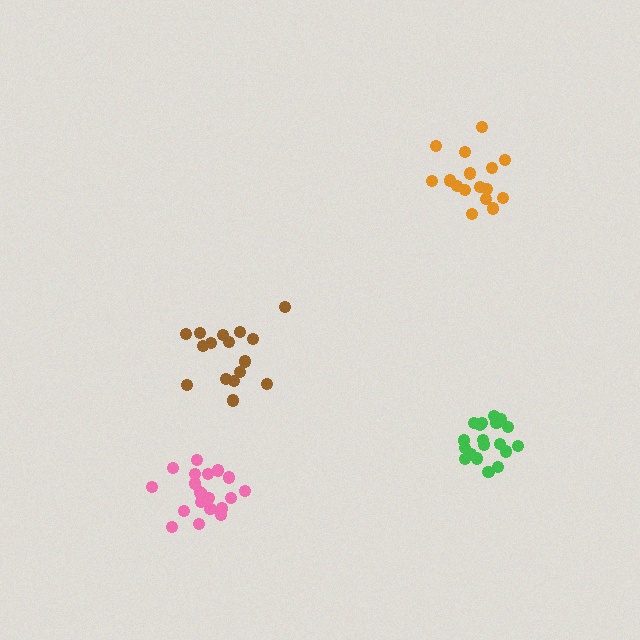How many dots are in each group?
Group 1: 16 dots, Group 2: 21 dots, Group 3: 16 dots, Group 4: 20 dots (73 total).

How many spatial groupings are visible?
There are 4 spatial groupings.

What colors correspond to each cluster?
The clusters are colored: orange, pink, brown, green.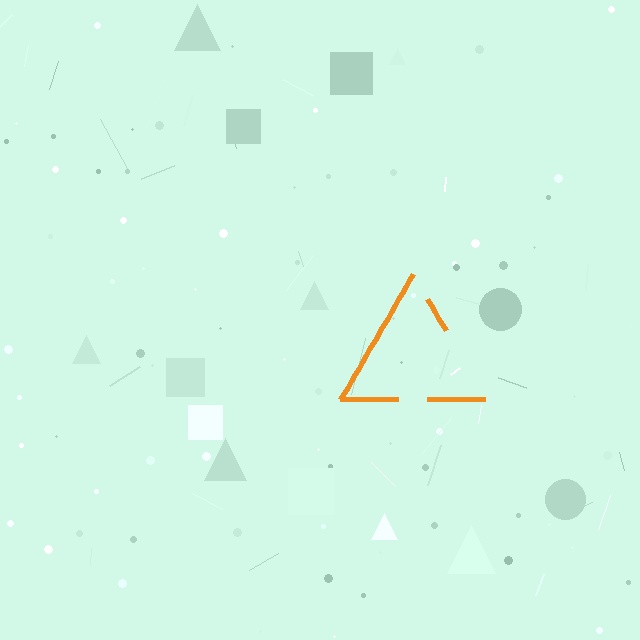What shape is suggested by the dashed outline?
The dashed outline suggests a triangle.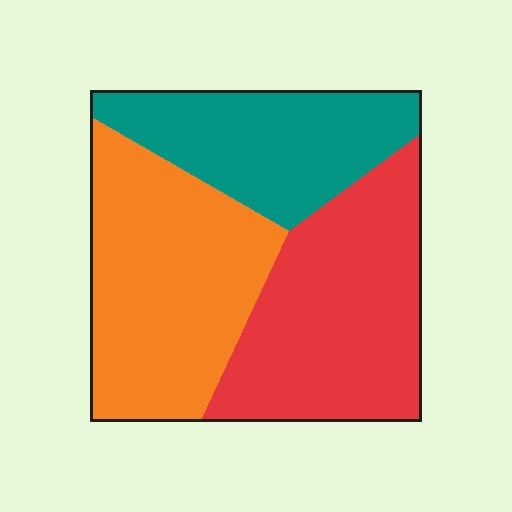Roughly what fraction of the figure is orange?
Orange takes up between a third and a half of the figure.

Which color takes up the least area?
Teal, at roughly 25%.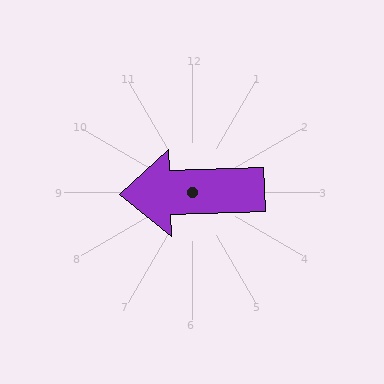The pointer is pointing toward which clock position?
Roughly 9 o'clock.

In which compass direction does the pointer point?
West.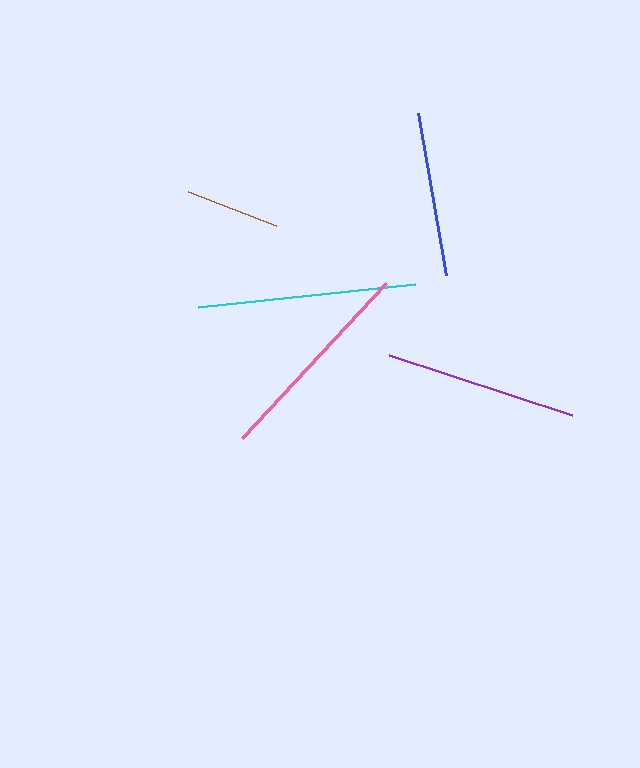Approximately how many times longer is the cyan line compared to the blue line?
The cyan line is approximately 1.3 times the length of the blue line.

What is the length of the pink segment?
The pink segment is approximately 212 pixels long.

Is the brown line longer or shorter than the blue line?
The blue line is longer than the brown line.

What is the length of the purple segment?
The purple segment is approximately 193 pixels long.